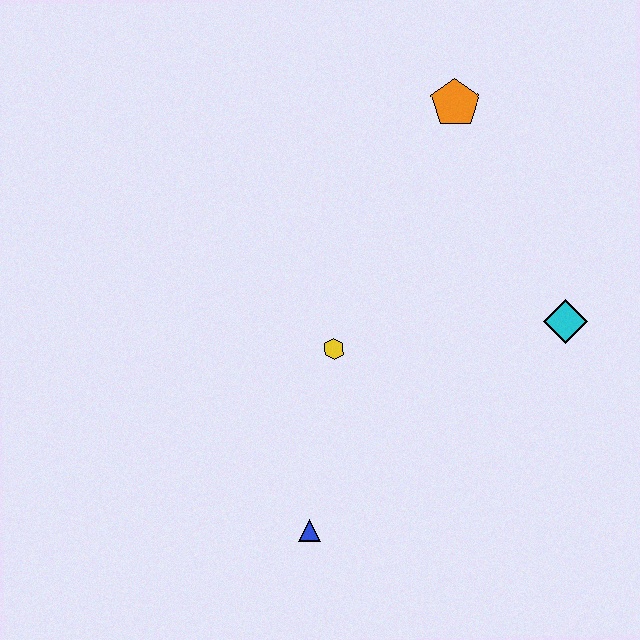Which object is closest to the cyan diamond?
The yellow hexagon is closest to the cyan diamond.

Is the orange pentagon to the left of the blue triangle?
No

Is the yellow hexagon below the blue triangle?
No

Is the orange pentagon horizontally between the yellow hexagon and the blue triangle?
No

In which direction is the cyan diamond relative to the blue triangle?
The cyan diamond is to the right of the blue triangle.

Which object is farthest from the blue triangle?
The orange pentagon is farthest from the blue triangle.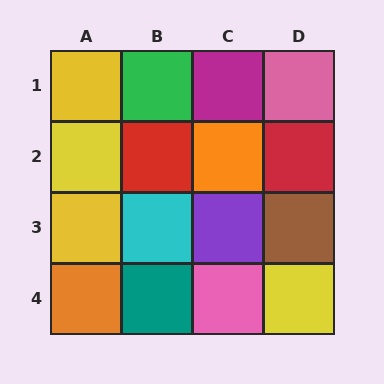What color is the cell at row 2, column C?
Orange.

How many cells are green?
1 cell is green.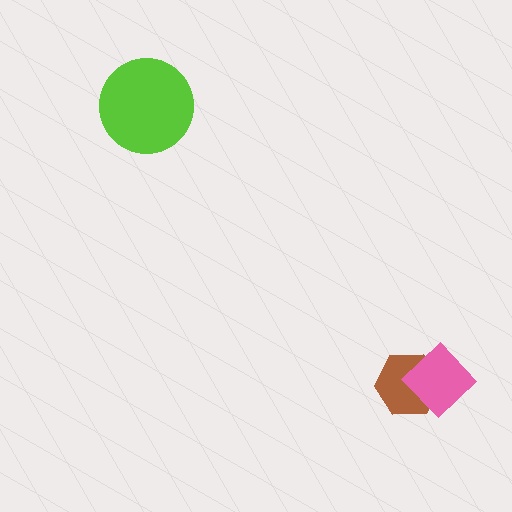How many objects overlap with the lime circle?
0 objects overlap with the lime circle.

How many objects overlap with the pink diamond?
1 object overlaps with the pink diamond.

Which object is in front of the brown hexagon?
The pink diamond is in front of the brown hexagon.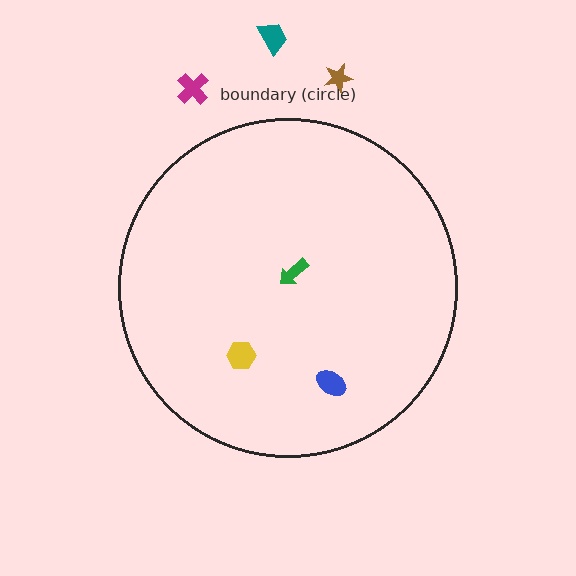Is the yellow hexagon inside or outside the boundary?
Inside.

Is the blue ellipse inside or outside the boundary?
Inside.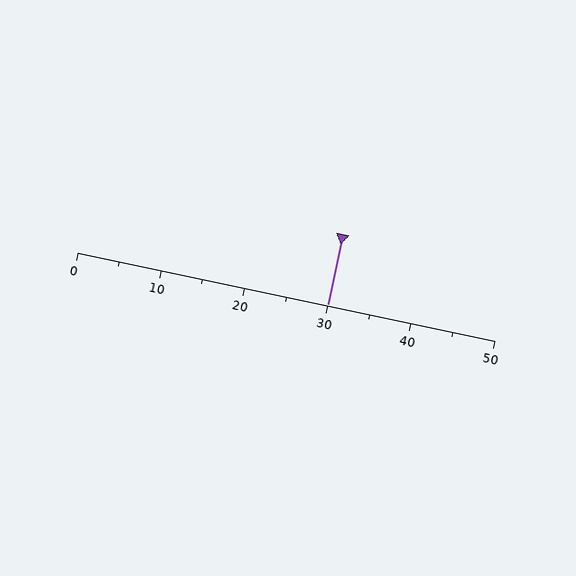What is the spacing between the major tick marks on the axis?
The major ticks are spaced 10 apart.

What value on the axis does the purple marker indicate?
The marker indicates approximately 30.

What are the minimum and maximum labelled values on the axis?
The axis runs from 0 to 50.